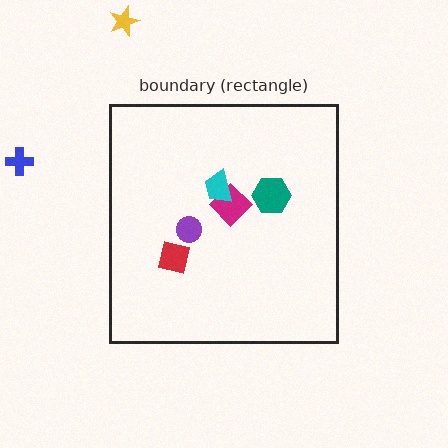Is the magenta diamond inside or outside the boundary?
Inside.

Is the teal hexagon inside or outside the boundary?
Inside.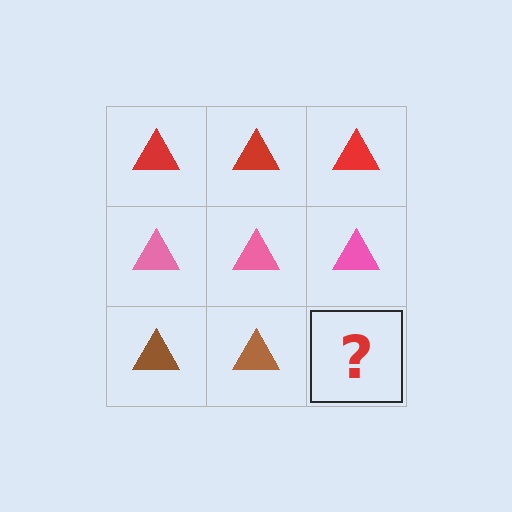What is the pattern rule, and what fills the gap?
The rule is that each row has a consistent color. The gap should be filled with a brown triangle.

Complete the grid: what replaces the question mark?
The question mark should be replaced with a brown triangle.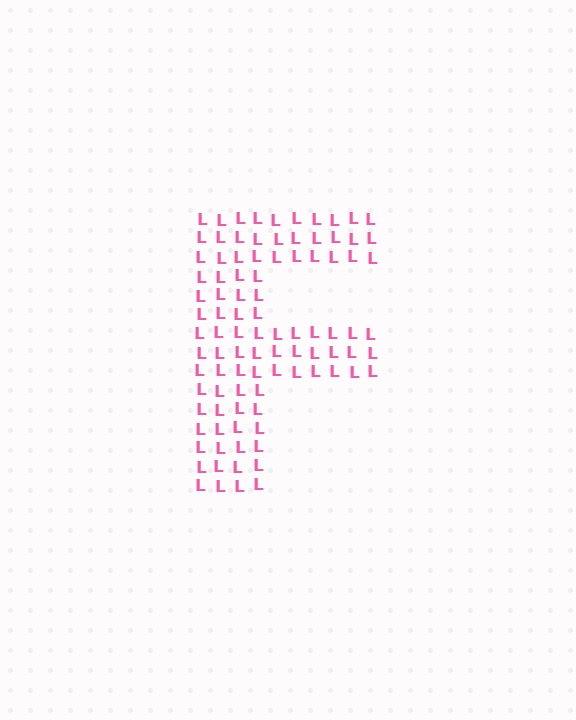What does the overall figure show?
The overall figure shows the letter F.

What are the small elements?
The small elements are letter L's.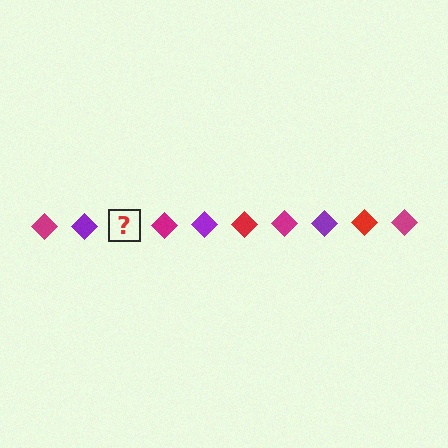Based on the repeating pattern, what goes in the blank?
The blank should be a red diamond.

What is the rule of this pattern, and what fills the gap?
The rule is that the pattern cycles through magenta, purple, red diamonds. The gap should be filled with a red diamond.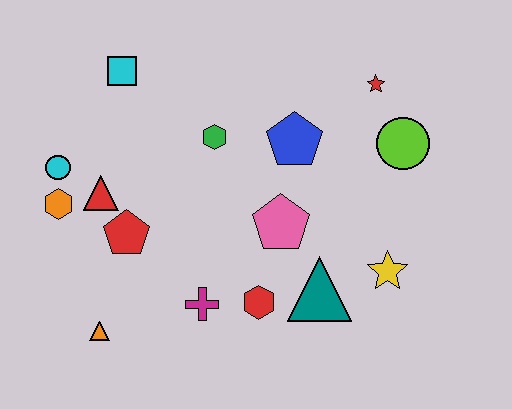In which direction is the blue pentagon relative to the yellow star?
The blue pentagon is above the yellow star.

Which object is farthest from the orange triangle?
The red star is farthest from the orange triangle.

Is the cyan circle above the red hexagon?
Yes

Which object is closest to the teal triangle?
The red hexagon is closest to the teal triangle.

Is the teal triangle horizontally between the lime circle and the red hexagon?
Yes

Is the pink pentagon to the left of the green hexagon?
No